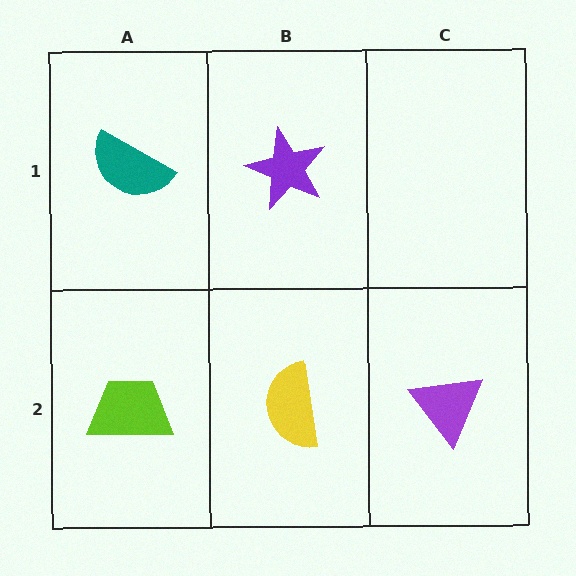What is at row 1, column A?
A teal semicircle.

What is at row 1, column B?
A purple star.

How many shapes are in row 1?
2 shapes.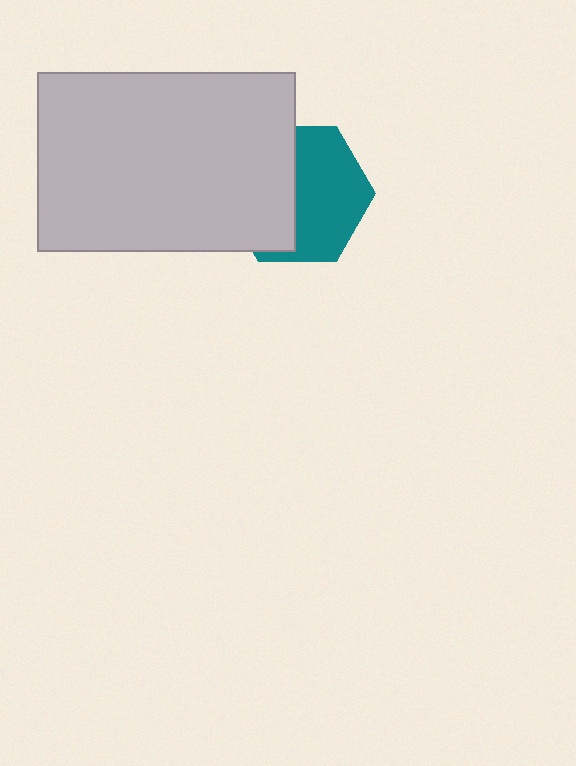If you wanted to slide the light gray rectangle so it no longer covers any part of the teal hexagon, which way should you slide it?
Slide it left — that is the most direct way to separate the two shapes.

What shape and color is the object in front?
The object in front is a light gray rectangle.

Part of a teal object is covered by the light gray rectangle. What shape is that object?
It is a hexagon.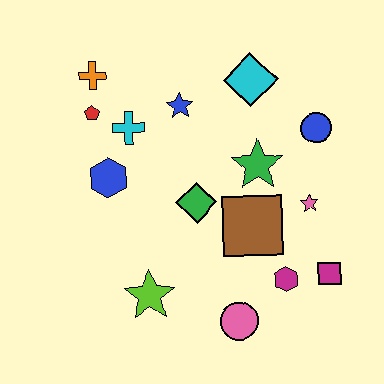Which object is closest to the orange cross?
The red pentagon is closest to the orange cross.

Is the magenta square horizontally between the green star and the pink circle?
No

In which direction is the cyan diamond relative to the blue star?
The cyan diamond is to the right of the blue star.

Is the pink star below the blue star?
Yes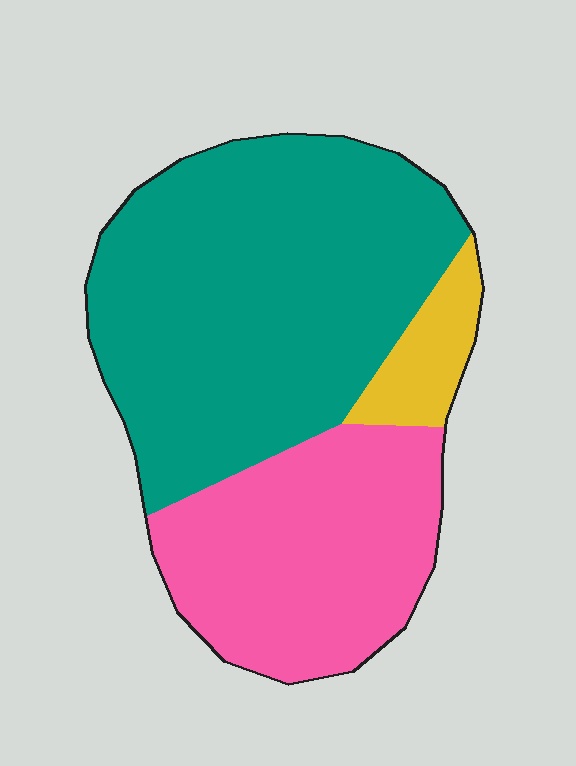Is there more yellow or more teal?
Teal.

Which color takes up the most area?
Teal, at roughly 60%.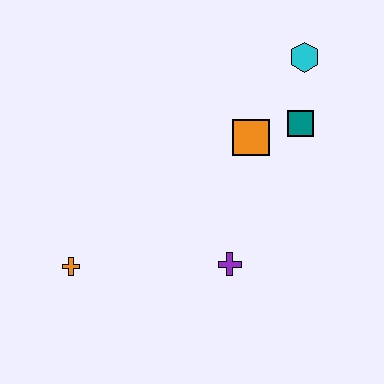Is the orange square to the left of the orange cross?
No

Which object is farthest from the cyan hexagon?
The orange cross is farthest from the cyan hexagon.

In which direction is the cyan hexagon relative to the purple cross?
The cyan hexagon is above the purple cross.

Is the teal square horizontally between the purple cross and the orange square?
No